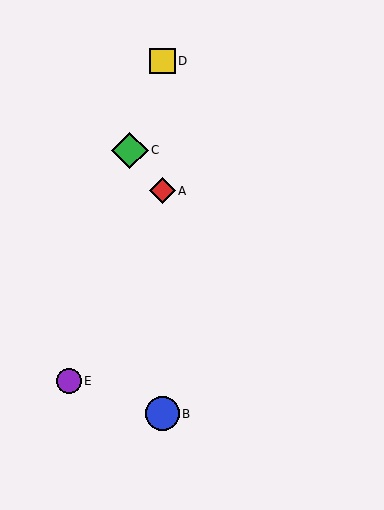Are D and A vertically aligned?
Yes, both are at x≈163.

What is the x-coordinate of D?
Object D is at x≈163.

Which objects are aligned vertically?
Objects A, B, D are aligned vertically.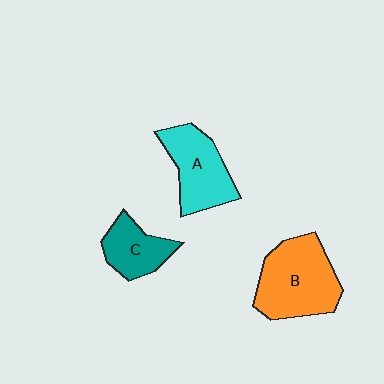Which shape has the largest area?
Shape B (orange).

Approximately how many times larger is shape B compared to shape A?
Approximately 1.3 times.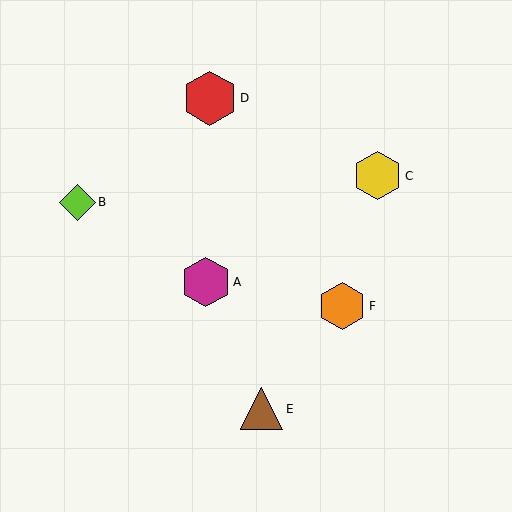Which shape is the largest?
The red hexagon (labeled D) is the largest.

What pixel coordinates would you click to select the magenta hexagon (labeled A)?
Click at (206, 282) to select the magenta hexagon A.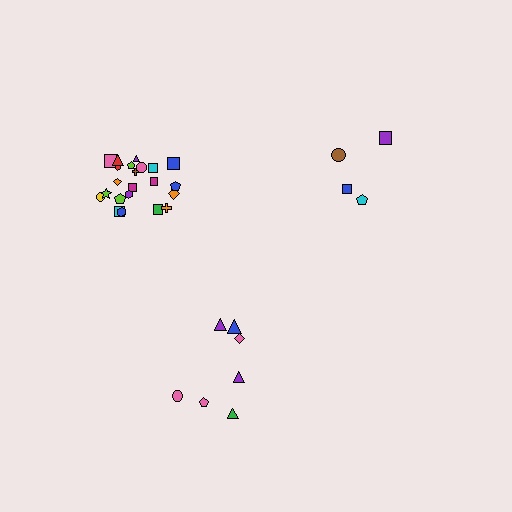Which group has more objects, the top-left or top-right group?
The top-left group.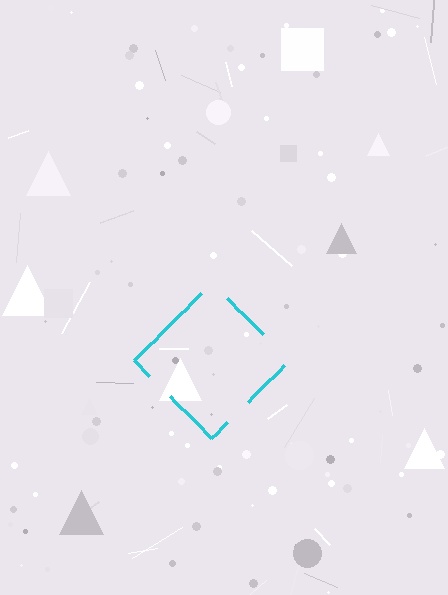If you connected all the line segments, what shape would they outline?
They would outline a diamond.